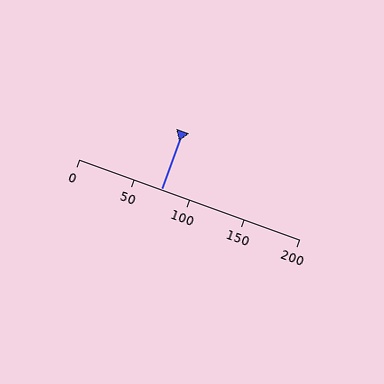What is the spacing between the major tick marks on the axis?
The major ticks are spaced 50 apart.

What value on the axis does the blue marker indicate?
The marker indicates approximately 75.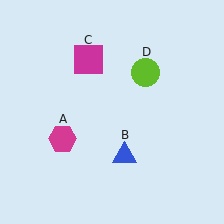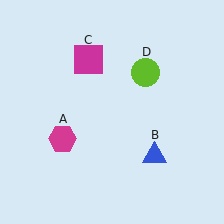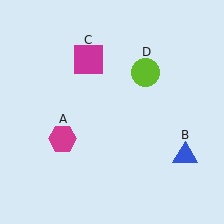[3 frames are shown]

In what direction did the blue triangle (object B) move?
The blue triangle (object B) moved right.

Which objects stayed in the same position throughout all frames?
Magenta hexagon (object A) and magenta square (object C) and lime circle (object D) remained stationary.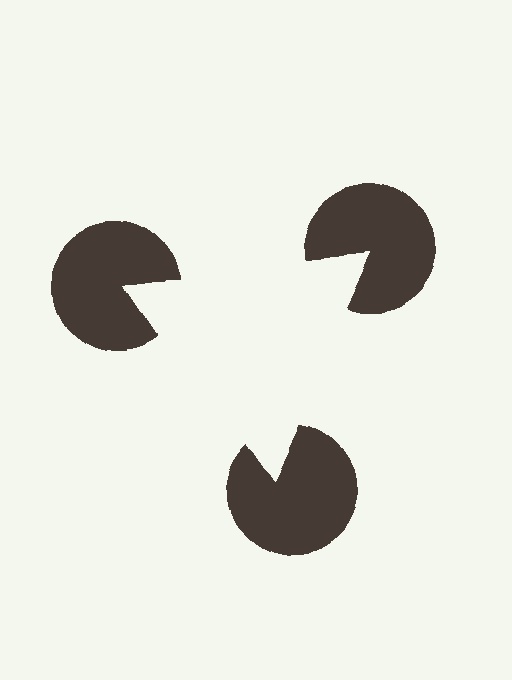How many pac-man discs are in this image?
There are 3 — one at each vertex of the illusory triangle.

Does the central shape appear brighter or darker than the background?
It typically appears slightly brighter than the background, even though no actual brightness change is drawn.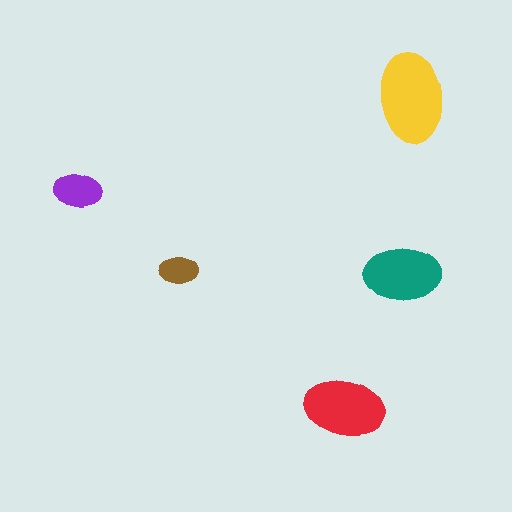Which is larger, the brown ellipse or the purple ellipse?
The purple one.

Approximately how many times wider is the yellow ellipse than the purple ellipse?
About 2 times wider.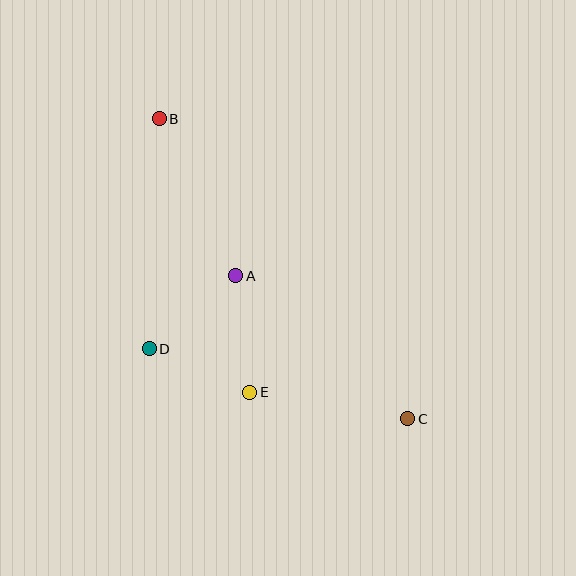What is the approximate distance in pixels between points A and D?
The distance between A and D is approximately 113 pixels.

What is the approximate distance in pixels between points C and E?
The distance between C and E is approximately 160 pixels.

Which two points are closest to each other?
Points D and E are closest to each other.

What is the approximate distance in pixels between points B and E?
The distance between B and E is approximately 288 pixels.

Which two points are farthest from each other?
Points B and C are farthest from each other.